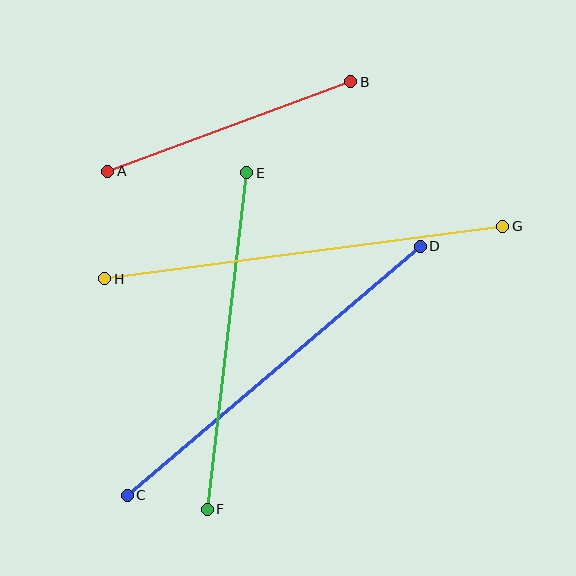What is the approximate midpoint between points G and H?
The midpoint is at approximately (304, 253) pixels.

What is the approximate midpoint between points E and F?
The midpoint is at approximately (227, 341) pixels.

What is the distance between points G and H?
The distance is approximately 401 pixels.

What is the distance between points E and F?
The distance is approximately 339 pixels.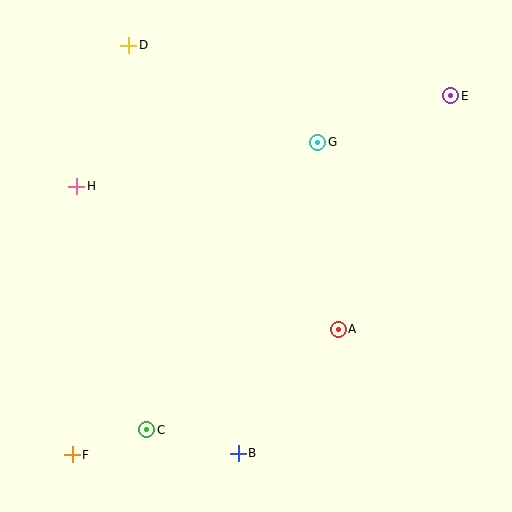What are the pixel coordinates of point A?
Point A is at (338, 329).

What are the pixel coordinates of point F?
Point F is at (72, 455).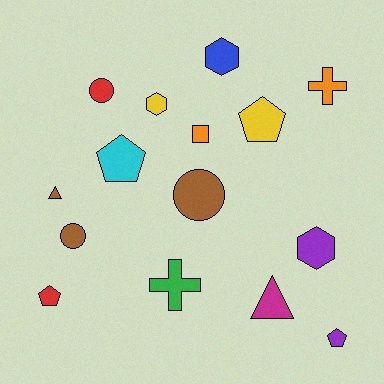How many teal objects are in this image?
There are no teal objects.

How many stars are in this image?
There are no stars.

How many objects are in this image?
There are 15 objects.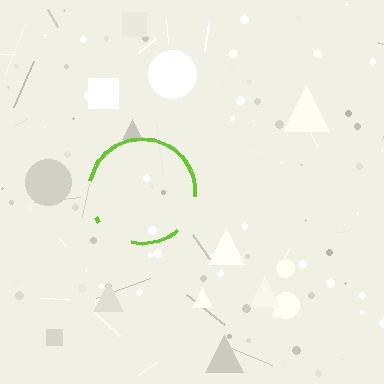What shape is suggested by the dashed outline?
The dashed outline suggests a circle.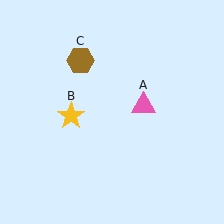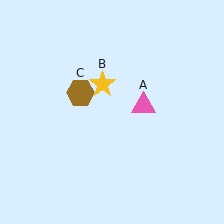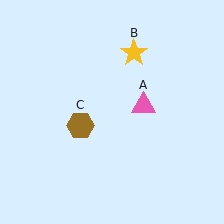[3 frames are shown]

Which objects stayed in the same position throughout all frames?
Pink triangle (object A) remained stationary.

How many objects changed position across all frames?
2 objects changed position: yellow star (object B), brown hexagon (object C).